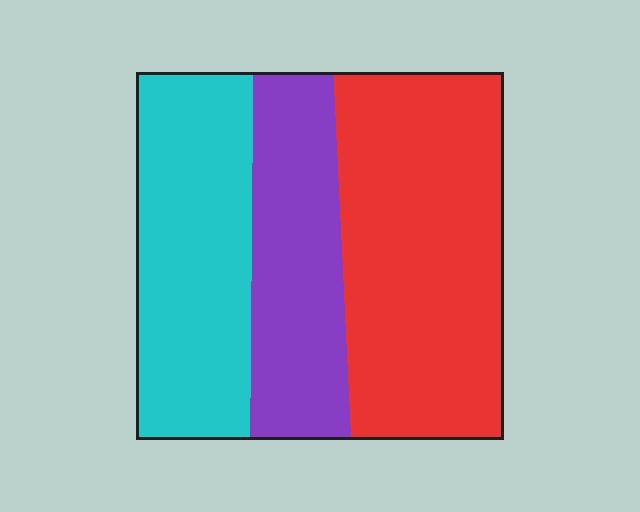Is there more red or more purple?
Red.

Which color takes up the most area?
Red, at roughly 45%.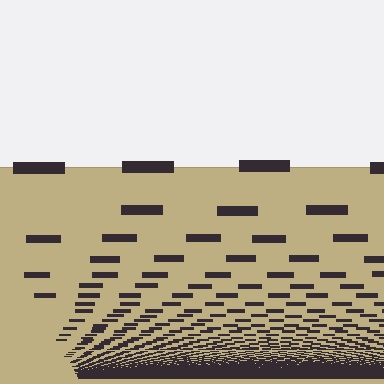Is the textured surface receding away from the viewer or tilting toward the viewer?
The surface appears to tilt toward the viewer. Texture elements get larger and sparser toward the top.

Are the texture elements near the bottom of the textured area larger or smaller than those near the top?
Smaller. The gradient is inverted — elements near the bottom are smaller and denser.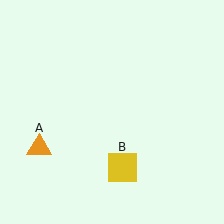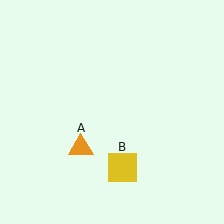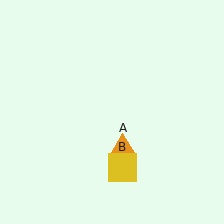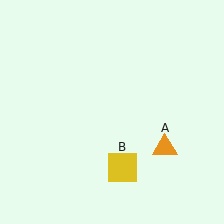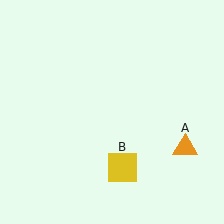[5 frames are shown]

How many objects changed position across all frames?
1 object changed position: orange triangle (object A).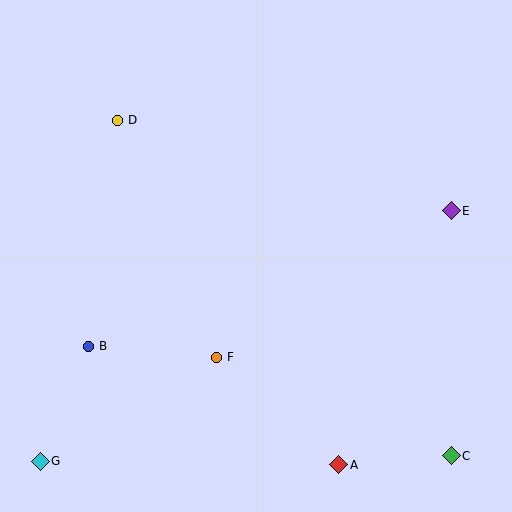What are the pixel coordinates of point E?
Point E is at (451, 211).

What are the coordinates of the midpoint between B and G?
The midpoint between B and G is at (64, 404).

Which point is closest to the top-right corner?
Point E is closest to the top-right corner.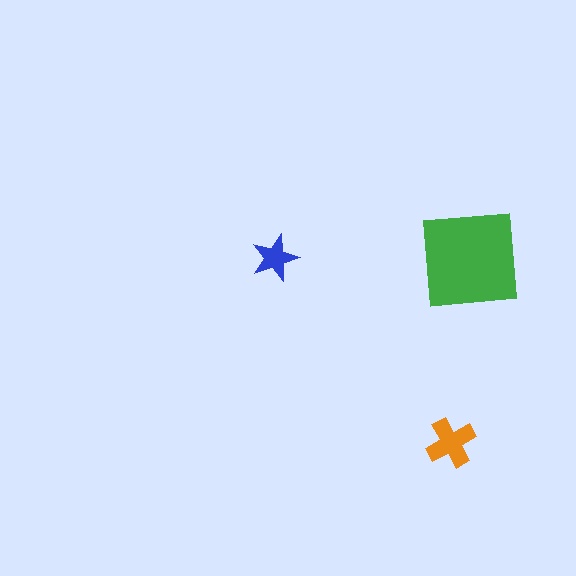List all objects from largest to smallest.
The green square, the orange cross, the blue star.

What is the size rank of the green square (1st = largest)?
1st.